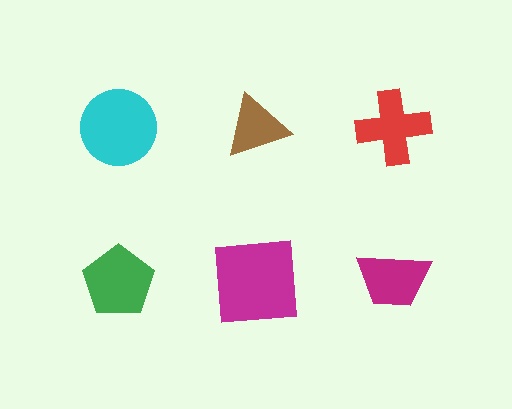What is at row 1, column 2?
A brown triangle.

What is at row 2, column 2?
A magenta square.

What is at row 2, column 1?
A green pentagon.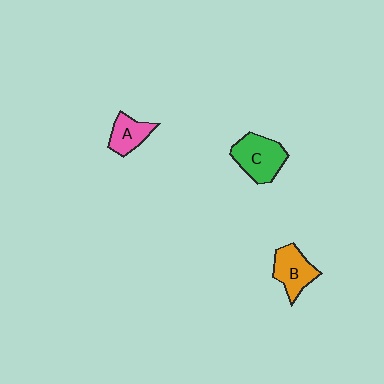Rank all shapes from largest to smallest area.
From largest to smallest: C (green), B (orange), A (pink).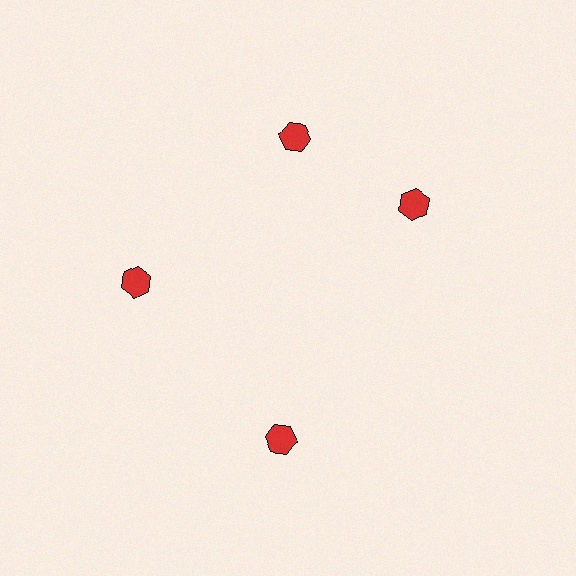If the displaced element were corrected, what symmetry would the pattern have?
It would have 4-fold rotational symmetry — the pattern would map onto itself every 90 degrees.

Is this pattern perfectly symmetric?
No. The 4 red hexagons are arranged in a ring, but one element near the 3 o'clock position is rotated out of alignment along the ring, breaking the 4-fold rotational symmetry.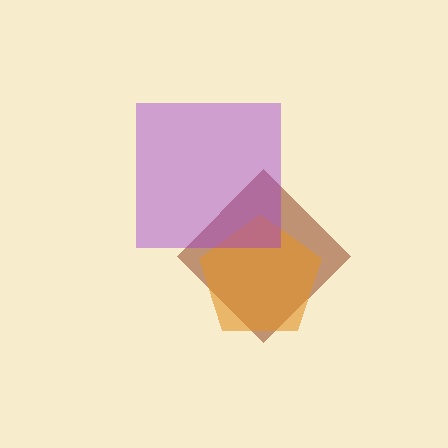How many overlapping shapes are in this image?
There are 3 overlapping shapes in the image.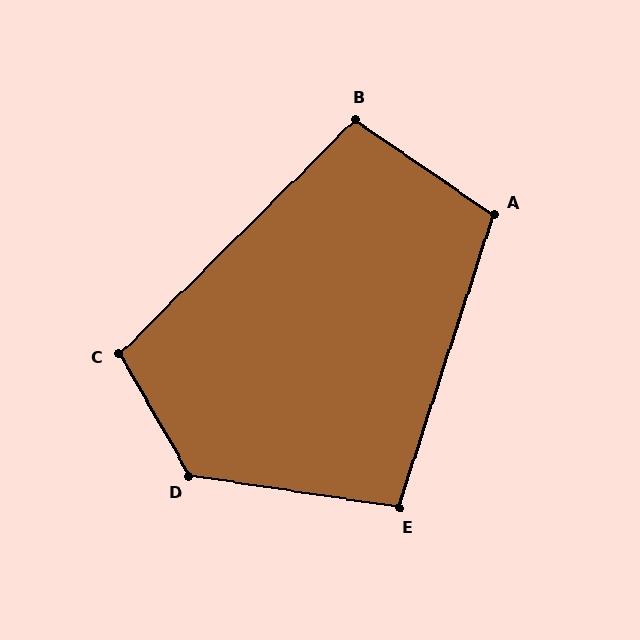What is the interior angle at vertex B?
Approximately 101 degrees (obtuse).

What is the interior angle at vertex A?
Approximately 106 degrees (obtuse).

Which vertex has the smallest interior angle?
E, at approximately 99 degrees.